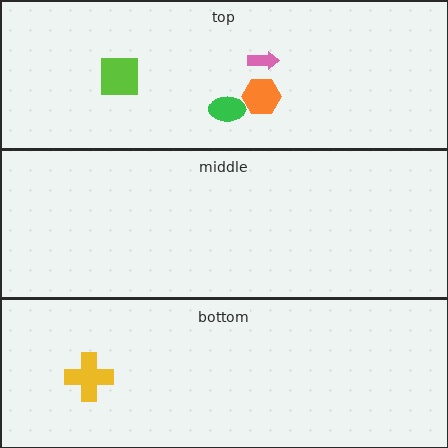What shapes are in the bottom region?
The yellow cross.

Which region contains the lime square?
The top region.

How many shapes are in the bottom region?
1.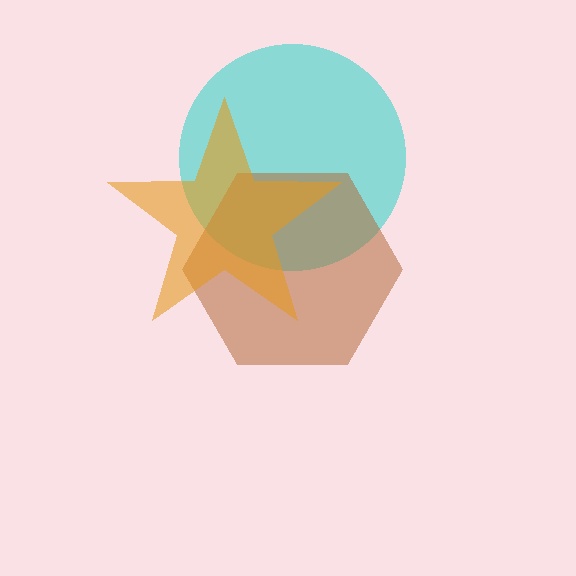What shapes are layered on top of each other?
The layered shapes are: a cyan circle, a brown hexagon, an orange star.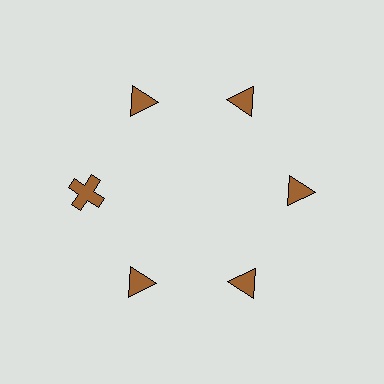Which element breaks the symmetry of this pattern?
The brown cross at roughly the 9 o'clock position breaks the symmetry. All other shapes are brown triangles.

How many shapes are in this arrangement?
There are 6 shapes arranged in a ring pattern.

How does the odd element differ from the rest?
It has a different shape: cross instead of triangle.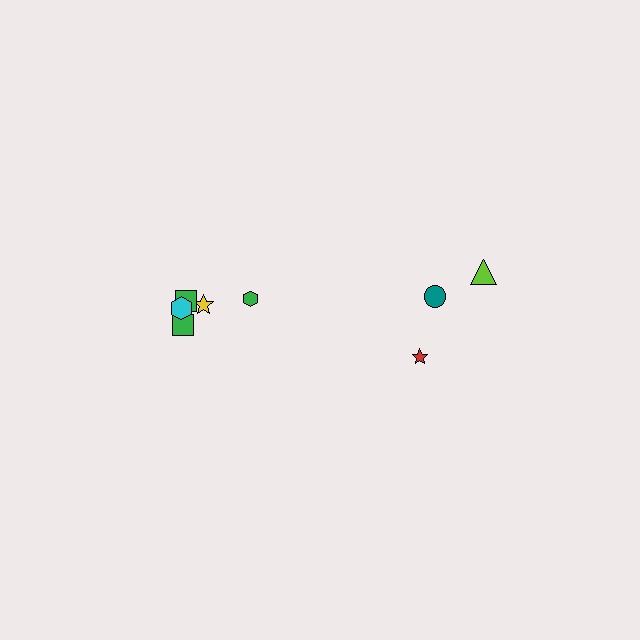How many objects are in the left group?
There are 5 objects.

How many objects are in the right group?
There are 3 objects.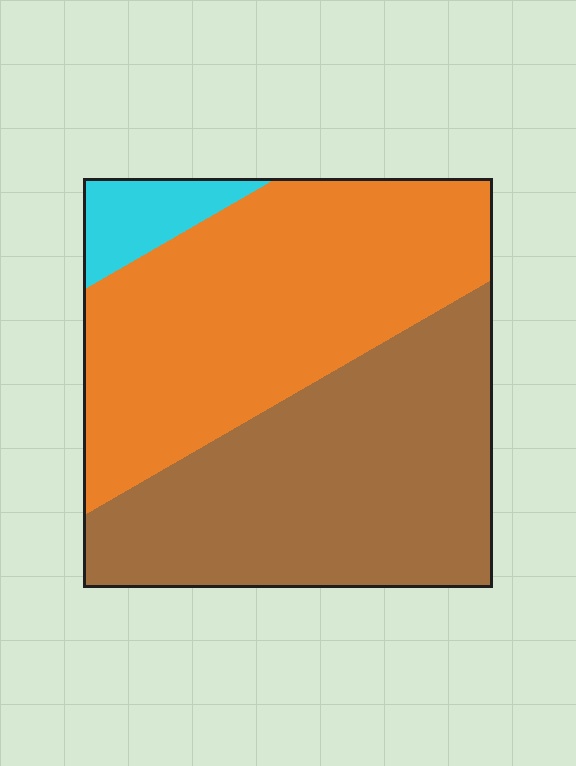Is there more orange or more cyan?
Orange.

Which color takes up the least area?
Cyan, at roughly 5%.